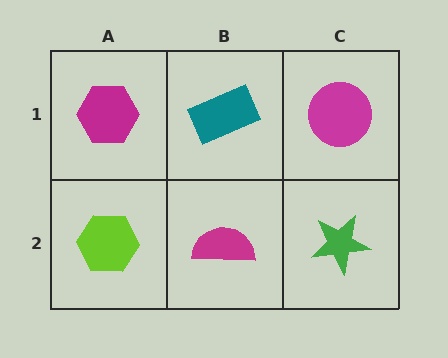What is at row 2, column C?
A green star.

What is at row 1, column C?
A magenta circle.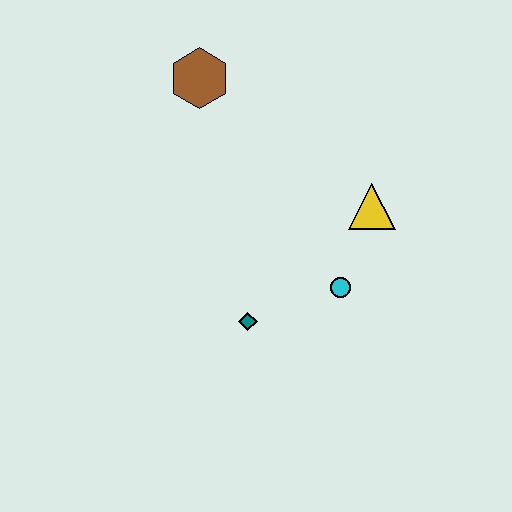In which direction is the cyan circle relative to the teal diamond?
The cyan circle is to the right of the teal diamond.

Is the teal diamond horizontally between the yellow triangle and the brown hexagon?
Yes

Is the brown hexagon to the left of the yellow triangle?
Yes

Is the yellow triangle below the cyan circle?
No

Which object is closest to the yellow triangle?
The cyan circle is closest to the yellow triangle.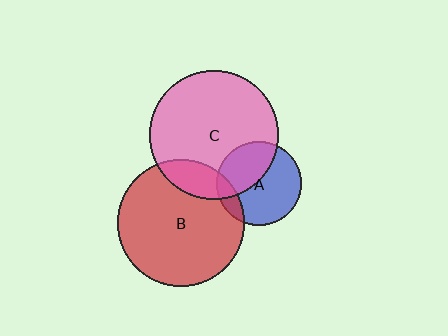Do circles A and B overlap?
Yes.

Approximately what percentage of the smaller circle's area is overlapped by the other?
Approximately 15%.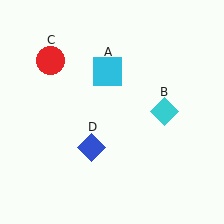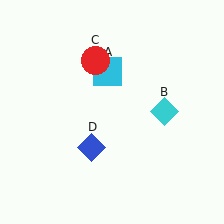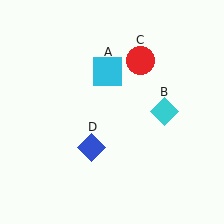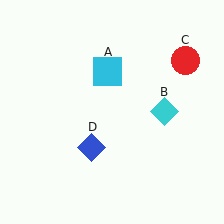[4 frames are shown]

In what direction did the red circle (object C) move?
The red circle (object C) moved right.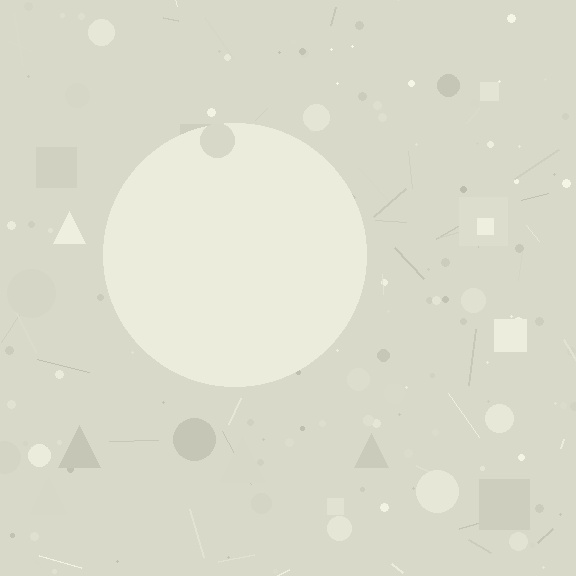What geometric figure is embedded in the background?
A circle is embedded in the background.